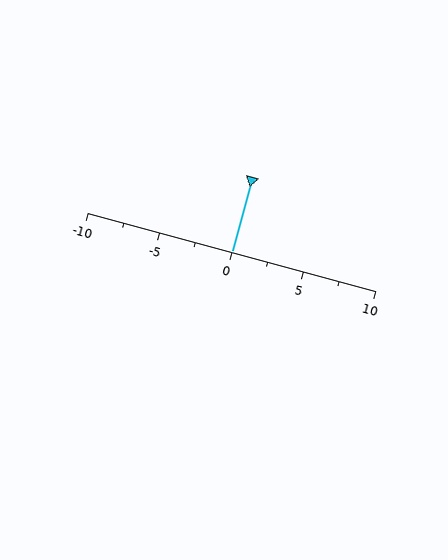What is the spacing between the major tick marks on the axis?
The major ticks are spaced 5 apart.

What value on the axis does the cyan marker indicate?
The marker indicates approximately 0.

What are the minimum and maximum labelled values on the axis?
The axis runs from -10 to 10.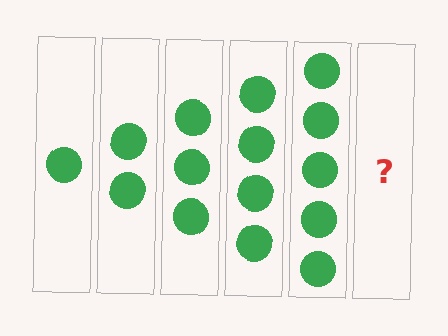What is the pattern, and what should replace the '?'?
The pattern is that each step adds one more circle. The '?' should be 6 circles.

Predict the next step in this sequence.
The next step is 6 circles.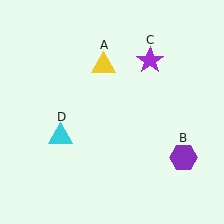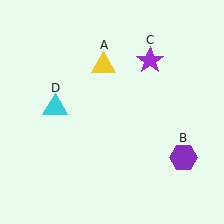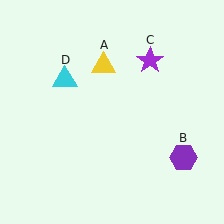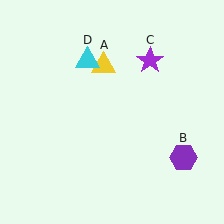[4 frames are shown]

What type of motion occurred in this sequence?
The cyan triangle (object D) rotated clockwise around the center of the scene.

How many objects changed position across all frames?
1 object changed position: cyan triangle (object D).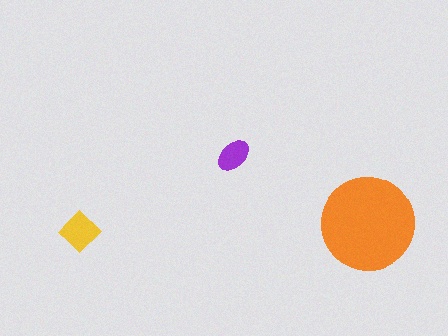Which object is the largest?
The orange circle.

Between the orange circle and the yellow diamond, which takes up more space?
The orange circle.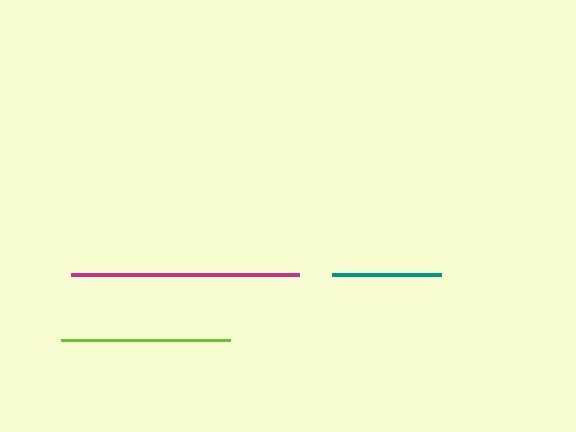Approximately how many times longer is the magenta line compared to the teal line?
The magenta line is approximately 2.1 times the length of the teal line.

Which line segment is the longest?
The magenta line is the longest at approximately 228 pixels.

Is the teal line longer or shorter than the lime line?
The lime line is longer than the teal line.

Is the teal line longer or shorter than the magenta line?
The magenta line is longer than the teal line.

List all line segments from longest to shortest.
From longest to shortest: magenta, lime, teal.